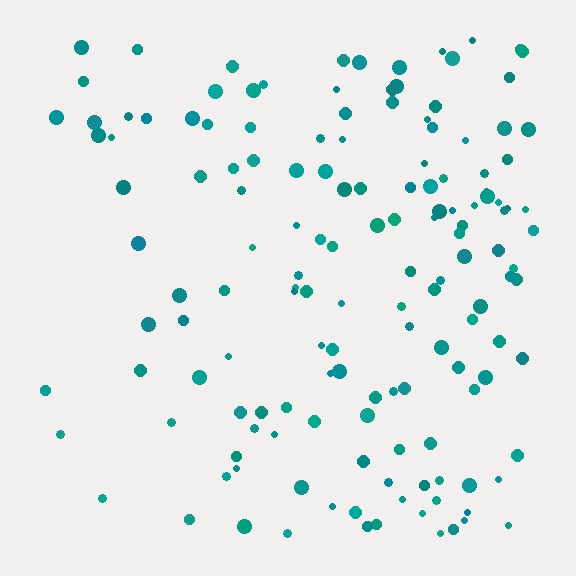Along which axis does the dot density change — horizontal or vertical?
Horizontal.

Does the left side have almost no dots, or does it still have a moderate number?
Still a moderate number, just noticeably fewer than the right.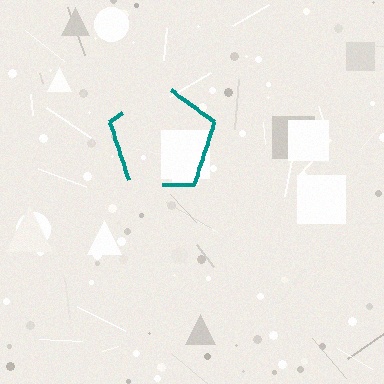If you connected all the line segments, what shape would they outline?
They would outline a pentagon.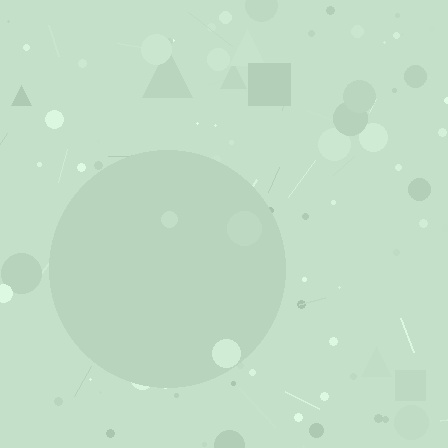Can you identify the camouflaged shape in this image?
The camouflaged shape is a circle.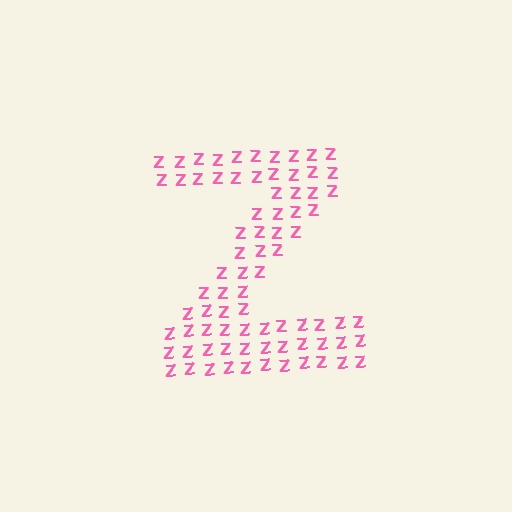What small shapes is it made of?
It is made of small letter Z's.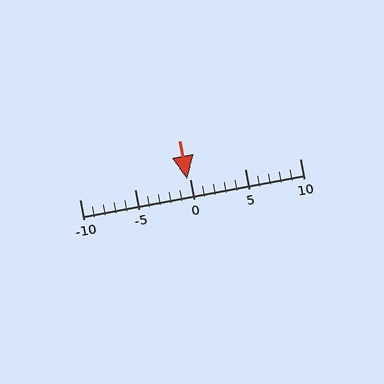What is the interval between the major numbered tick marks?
The major tick marks are spaced 5 units apart.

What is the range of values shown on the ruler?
The ruler shows values from -10 to 10.